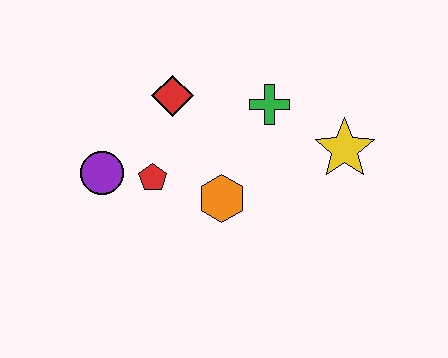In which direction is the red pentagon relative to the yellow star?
The red pentagon is to the left of the yellow star.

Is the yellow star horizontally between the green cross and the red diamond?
No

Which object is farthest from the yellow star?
The purple circle is farthest from the yellow star.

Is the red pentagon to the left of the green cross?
Yes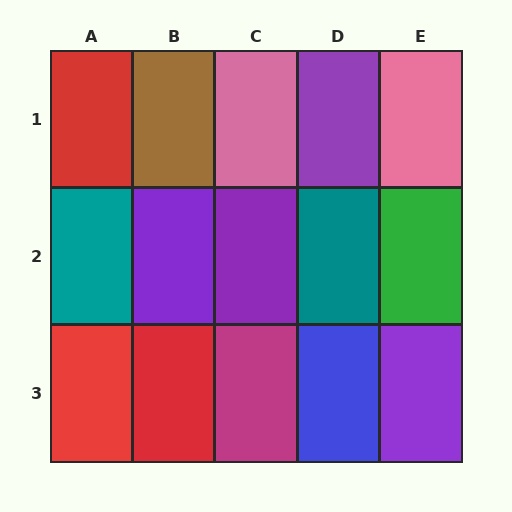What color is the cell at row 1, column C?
Pink.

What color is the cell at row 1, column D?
Purple.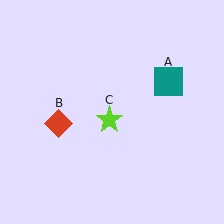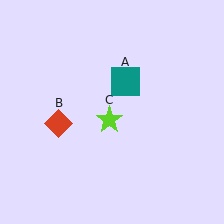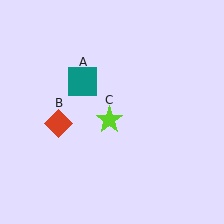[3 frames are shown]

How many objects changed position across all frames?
1 object changed position: teal square (object A).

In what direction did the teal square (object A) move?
The teal square (object A) moved left.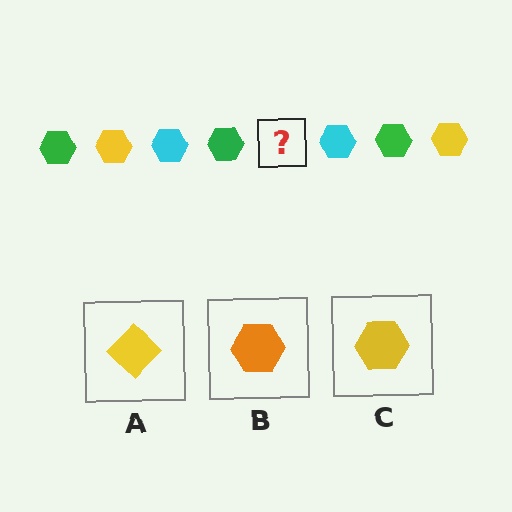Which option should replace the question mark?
Option C.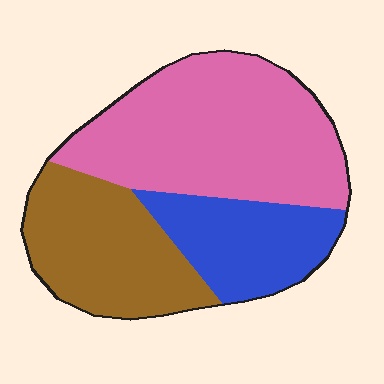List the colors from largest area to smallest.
From largest to smallest: pink, brown, blue.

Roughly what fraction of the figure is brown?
Brown takes up about one third (1/3) of the figure.